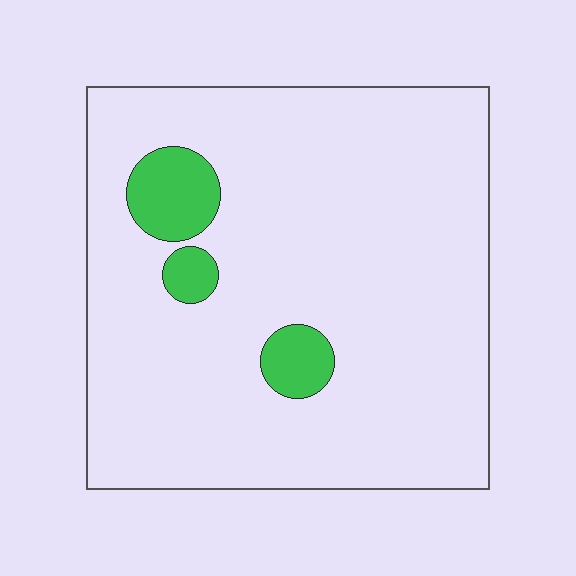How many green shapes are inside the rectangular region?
3.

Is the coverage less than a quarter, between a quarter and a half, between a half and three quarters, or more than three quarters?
Less than a quarter.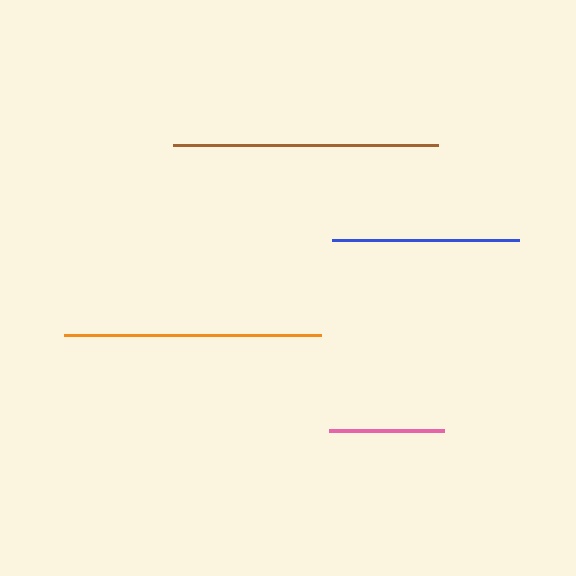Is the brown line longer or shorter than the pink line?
The brown line is longer than the pink line.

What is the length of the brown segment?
The brown segment is approximately 265 pixels long.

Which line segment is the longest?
The brown line is the longest at approximately 265 pixels.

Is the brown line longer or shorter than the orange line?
The brown line is longer than the orange line.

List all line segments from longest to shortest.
From longest to shortest: brown, orange, blue, pink.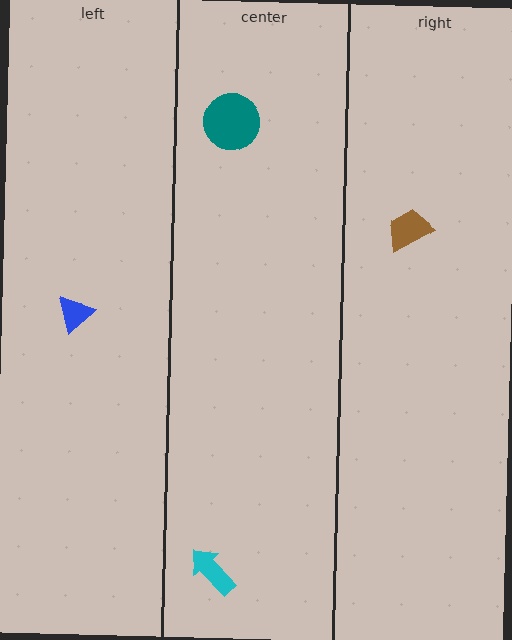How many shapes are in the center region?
2.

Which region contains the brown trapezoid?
The right region.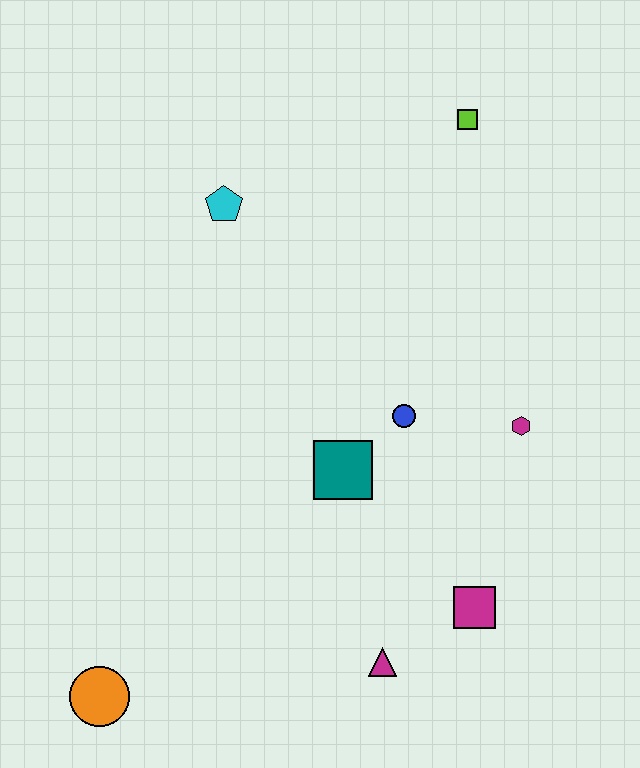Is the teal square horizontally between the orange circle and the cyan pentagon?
No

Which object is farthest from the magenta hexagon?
The orange circle is farthest from the magenta hexagon.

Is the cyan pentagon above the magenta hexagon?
Yes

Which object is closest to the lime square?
The cyan pentagon is closest to the lime square.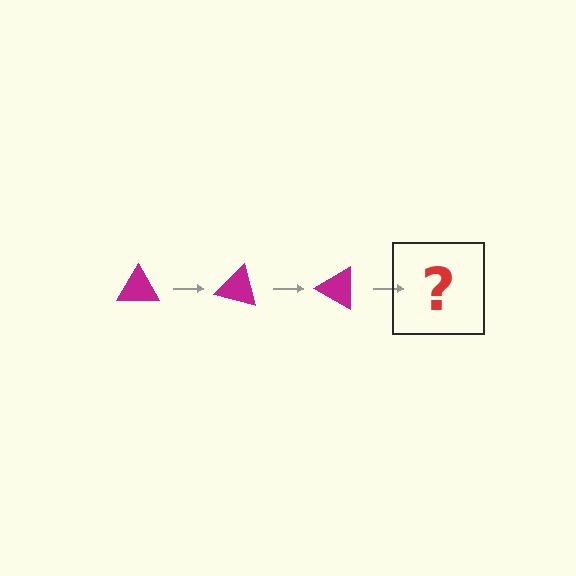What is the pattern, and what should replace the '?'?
The pattern is that the triangle rotates 15 degrees each step. The '?' should be a magenta triangle rotated 45 degrees.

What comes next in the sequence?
The next element should be a magenta triangle rotated 45 degrees.